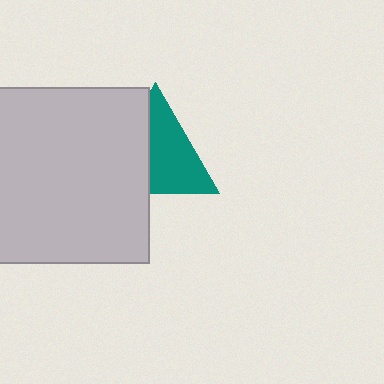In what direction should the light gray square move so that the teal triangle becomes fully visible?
The light gray square should move left. That is the shortest direction to clear the overlap and leave the teal triangle fully visible.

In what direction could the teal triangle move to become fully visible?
The teal triangle could move right. That would shift it out from behind the light gray square entirely.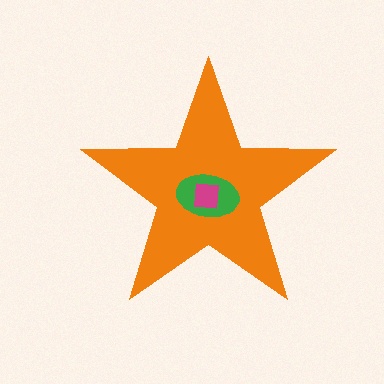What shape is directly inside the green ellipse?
The magenta square.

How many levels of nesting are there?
3.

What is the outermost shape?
The orange star.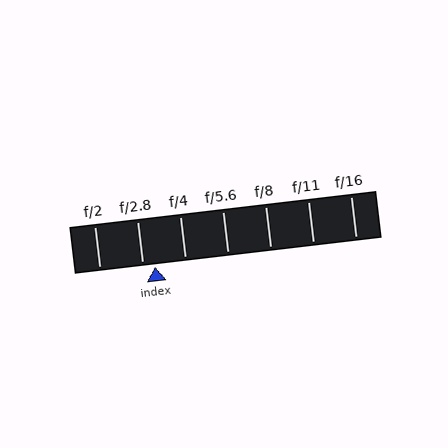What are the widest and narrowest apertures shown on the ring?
The widest aperture shown is f/2 and the narrowest is f/16.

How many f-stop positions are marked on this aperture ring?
There are 7 f-stop positions marked.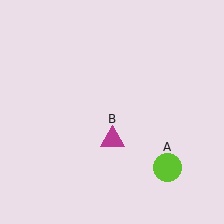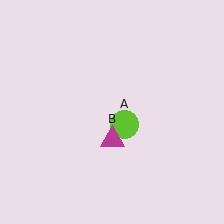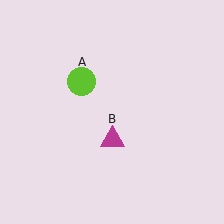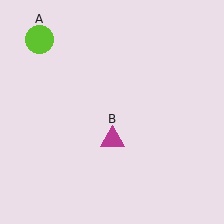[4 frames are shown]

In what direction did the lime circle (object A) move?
The lime circle (object A) moved up and to the left.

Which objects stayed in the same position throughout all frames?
Magenta triangle (object B) remained stationary.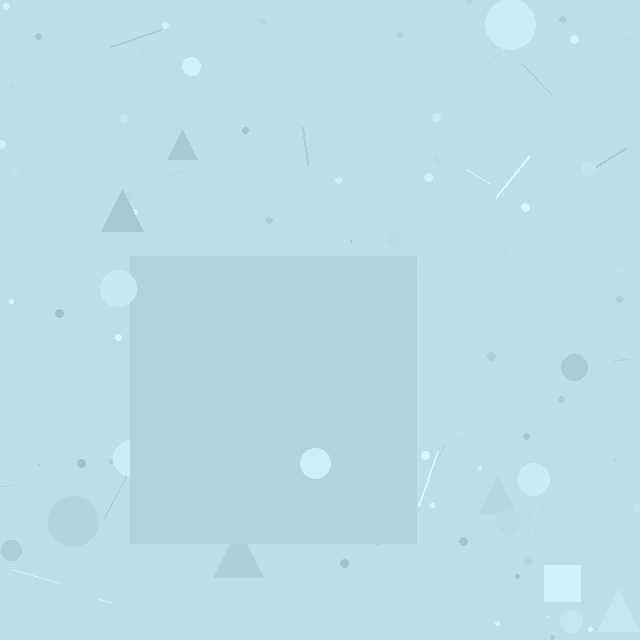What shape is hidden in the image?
A square is hidden in the image.